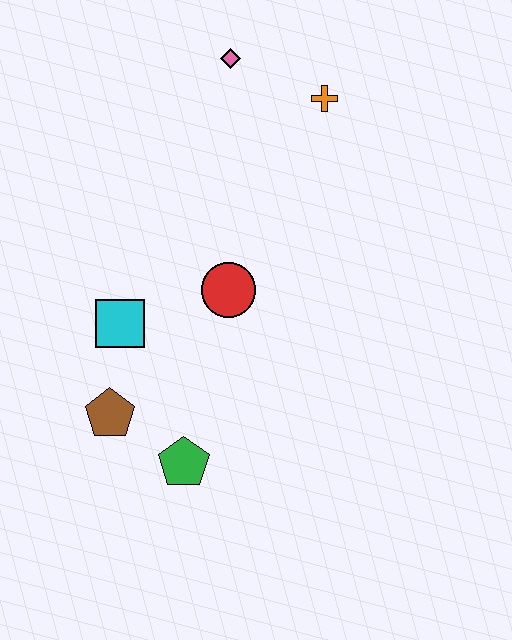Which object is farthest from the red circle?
The pink diamond is farthest from the red circle.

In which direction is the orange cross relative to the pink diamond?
The orange cross is to the right of the pink diamond.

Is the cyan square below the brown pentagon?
No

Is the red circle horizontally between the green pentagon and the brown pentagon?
No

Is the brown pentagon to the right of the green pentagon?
No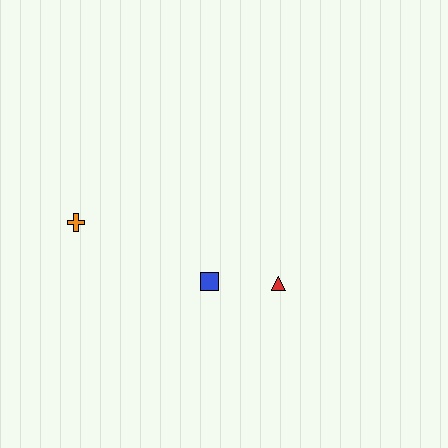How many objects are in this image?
There are 3 objects.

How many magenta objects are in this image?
There are no magenta objects.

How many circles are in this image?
There are no circles.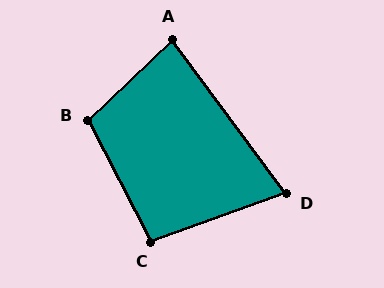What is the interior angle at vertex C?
Approximately 98 degrees (obtuse).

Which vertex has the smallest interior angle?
D, at approximately 73 degrees.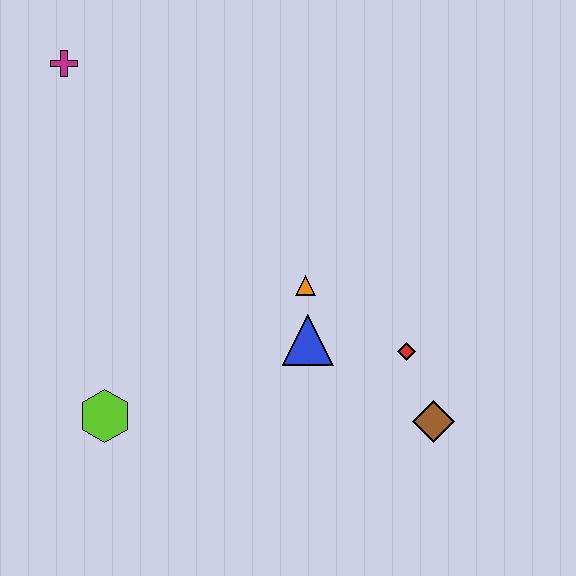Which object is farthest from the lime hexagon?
The magenta cross is farthest from the lime hexagon.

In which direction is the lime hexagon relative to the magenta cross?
The lime hexagon is below the magenta cross.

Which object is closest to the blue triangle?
The orange triangle is closest to the blue triangle.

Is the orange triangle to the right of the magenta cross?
Yes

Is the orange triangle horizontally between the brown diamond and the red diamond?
No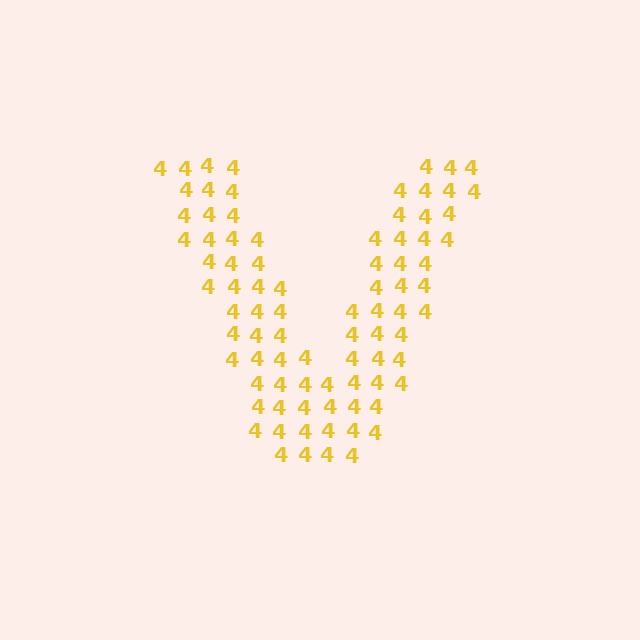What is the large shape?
The large shape is the letter V.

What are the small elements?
The small elements are digit 4's.